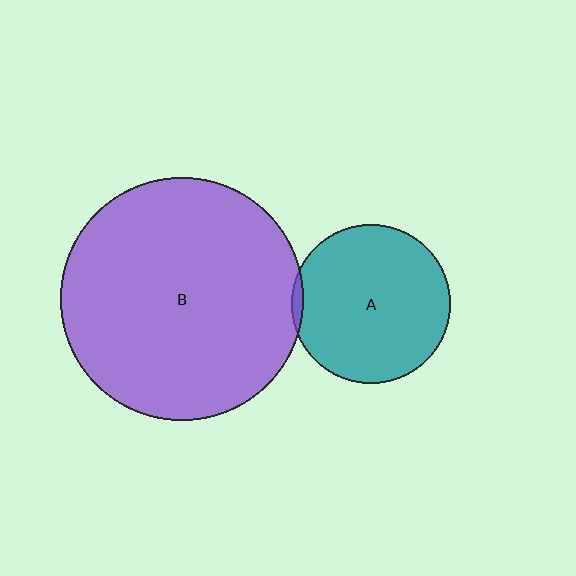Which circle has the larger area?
Circle B (purple).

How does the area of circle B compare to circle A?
Approximately 2.3 times.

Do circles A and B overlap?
Yes.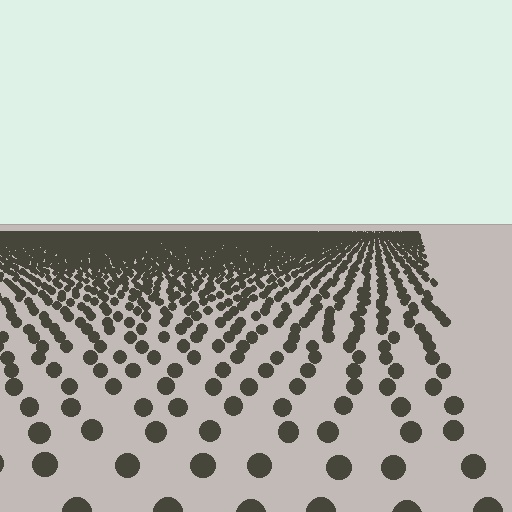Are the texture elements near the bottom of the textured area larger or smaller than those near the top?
Larger. Near the bottom, elements are closer to the viewer and appear at a bigger on-screen size.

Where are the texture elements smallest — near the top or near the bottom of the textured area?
Near the top.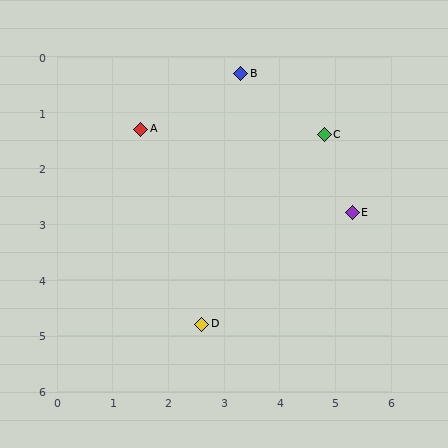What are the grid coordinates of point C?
Point C is at approximately (4.8, 1.4).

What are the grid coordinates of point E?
Point E is at approximately (5.3, 2.8).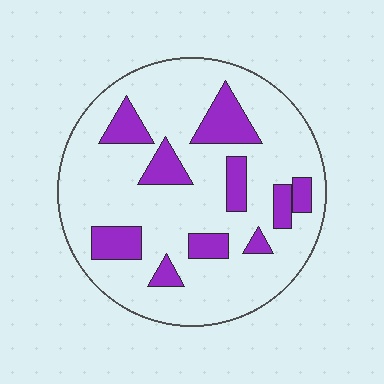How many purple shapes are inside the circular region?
10.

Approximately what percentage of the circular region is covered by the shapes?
Approximately 20%.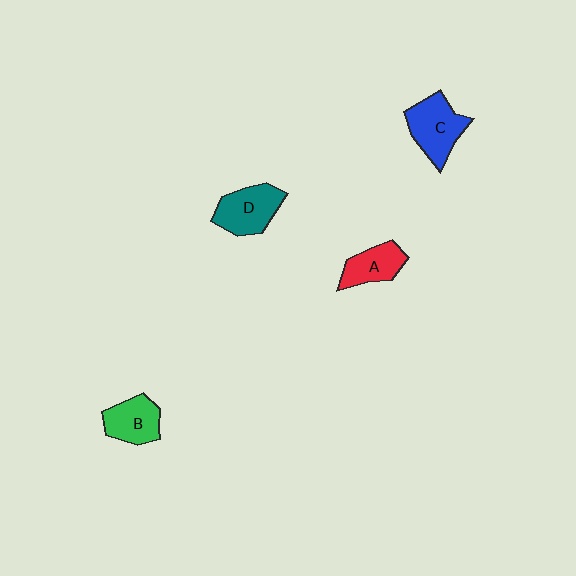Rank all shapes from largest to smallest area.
From largest to smallest: C (blue), D (teal), B (green), A (red).